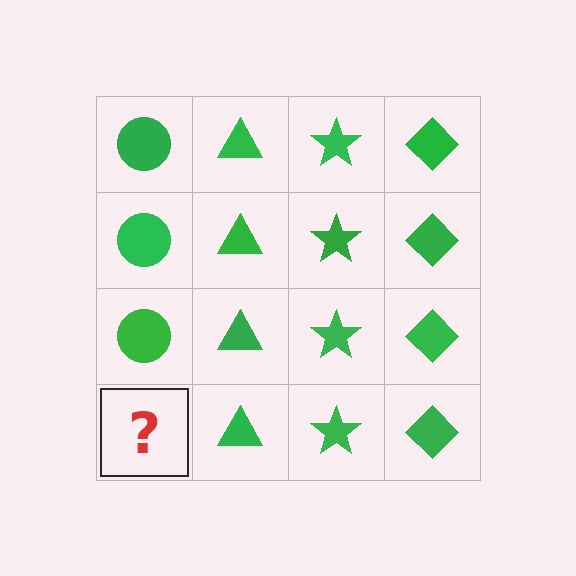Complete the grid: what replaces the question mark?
The question mark should be replaced with a green circle.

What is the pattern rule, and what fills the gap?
The rule is that each column has a consistent shape. The gap should be filled with a green circle.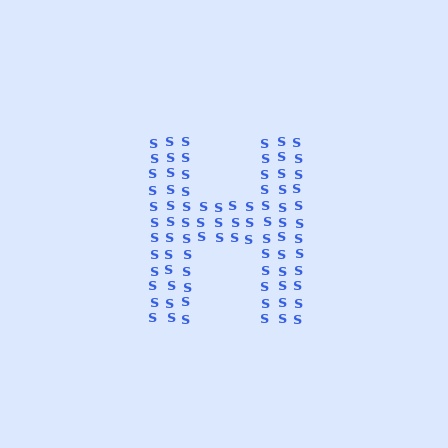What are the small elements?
The small elements are letter S's.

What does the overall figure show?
The overall figure shows the letter H.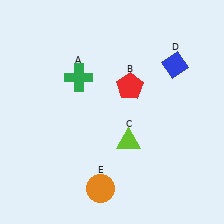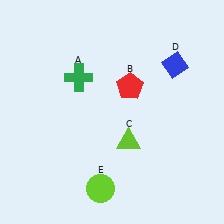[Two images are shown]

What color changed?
The circle (E) changed from orange in Image 1 to lime in Image 2.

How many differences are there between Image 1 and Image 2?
There is 1 difference between the two images.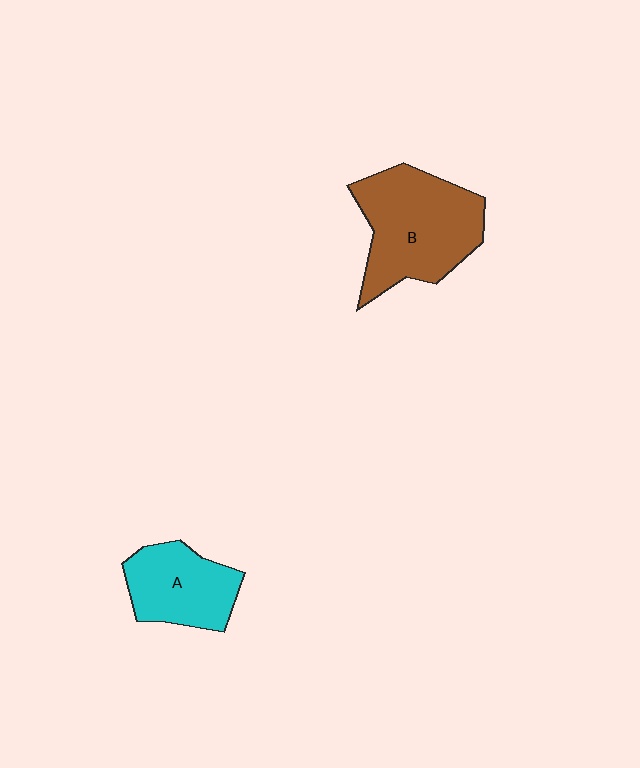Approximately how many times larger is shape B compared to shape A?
Approximately 1.6 times.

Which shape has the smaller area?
Shape A (cyan).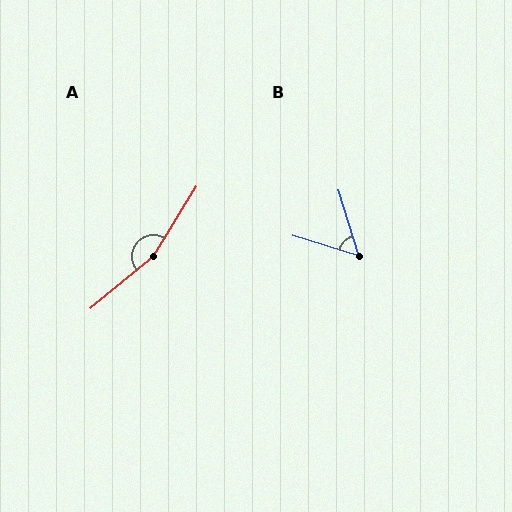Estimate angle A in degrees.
Approximately 161 degrees.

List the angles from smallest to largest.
B (56°), A (161°).